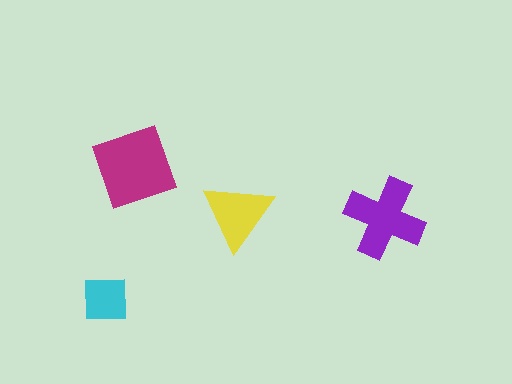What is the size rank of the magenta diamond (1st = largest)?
1st.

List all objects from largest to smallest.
The magenta diamond, the purple cross, the yellow triangle, the cyan square.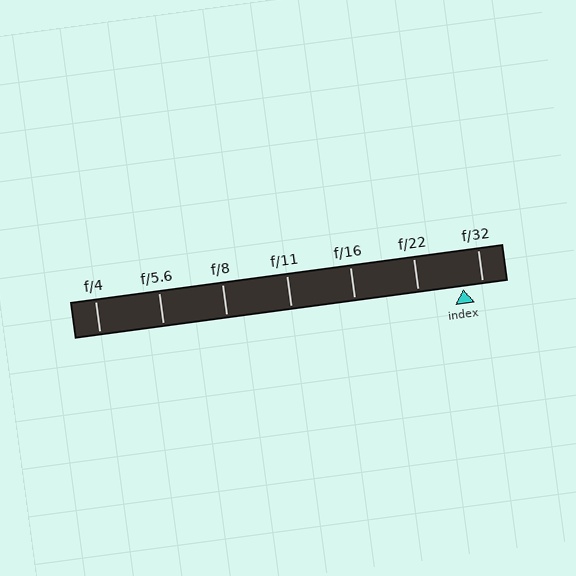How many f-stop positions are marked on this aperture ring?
There are 7 f-stop positions marked.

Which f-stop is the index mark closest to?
The index mark is closest to f/32.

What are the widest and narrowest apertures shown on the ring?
The widest aperture shown is f/4 and the narrowest is f/32.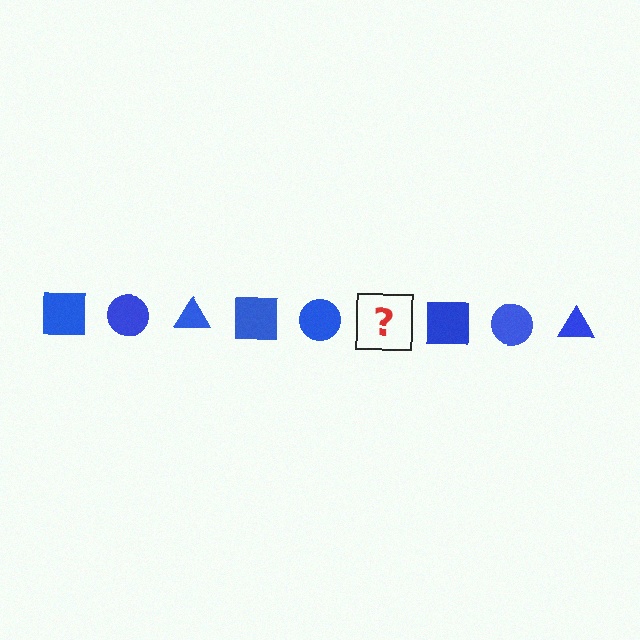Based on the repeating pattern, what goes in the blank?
The blank should be a blue triangle.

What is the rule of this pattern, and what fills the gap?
The rule is that the pattern cycles through square, circle, triangle shapes in blue. The gap should be filled with a blue triangle.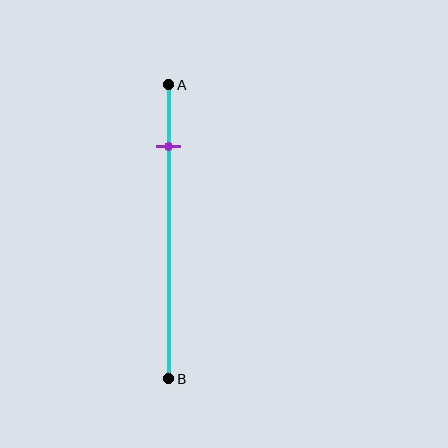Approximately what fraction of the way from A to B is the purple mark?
The purple mark is approximately 20% of the way from A to B.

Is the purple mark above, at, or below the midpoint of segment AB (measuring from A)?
The purple mark is above the midpoint of segment AB.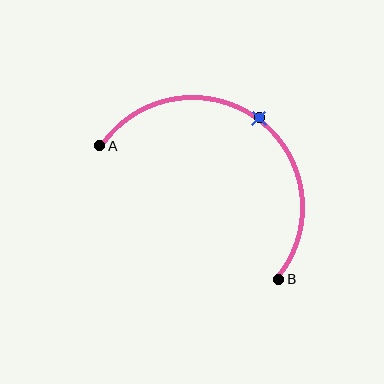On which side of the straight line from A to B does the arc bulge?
The arc bulges above and to the right of the straight line connecting A and B.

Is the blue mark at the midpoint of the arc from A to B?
Yes. The blue mark lies on the arc at equal arc-length from both A and B — it is the arc midpoint.